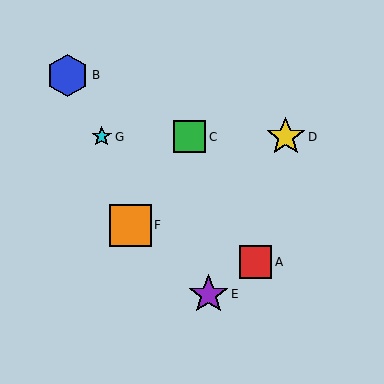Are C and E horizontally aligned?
No, C is at y≈137 and E is at y≈294.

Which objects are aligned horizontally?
Objects C, D, G are aligned horizontally.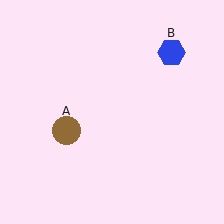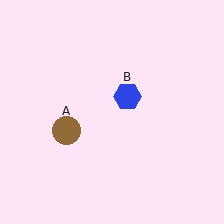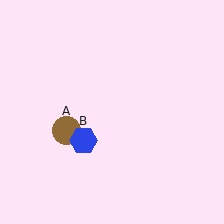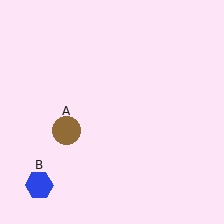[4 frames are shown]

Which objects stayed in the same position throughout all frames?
Brown circle (object A) remained stationary.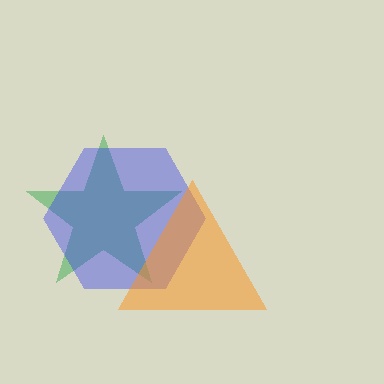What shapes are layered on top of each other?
The layered shapes are: a green star, a blue hexagon, an orange triangle.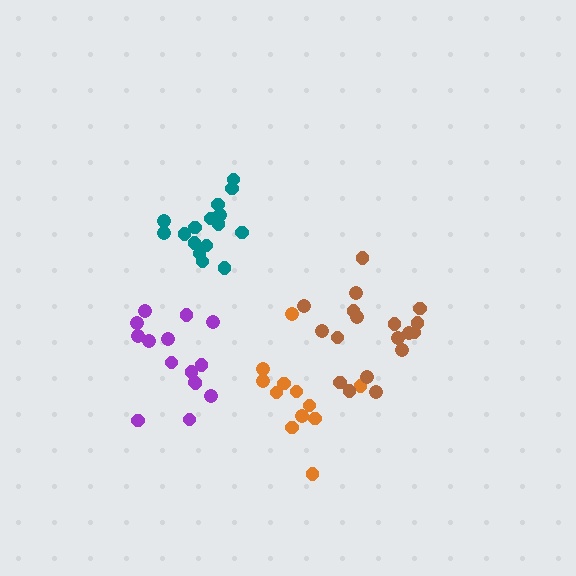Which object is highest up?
The teal cluster is topmost.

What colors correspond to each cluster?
The clusters are colored: teal, orange, brown, purple.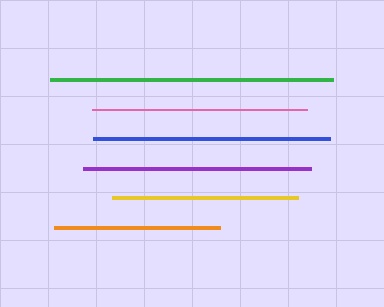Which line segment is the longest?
The green line is the longest at approximately 283 pixels.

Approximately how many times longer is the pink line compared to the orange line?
The pink line is approximately 1.3 times the length of the orange line.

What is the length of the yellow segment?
The yellow segment is approximately 186 pixels long.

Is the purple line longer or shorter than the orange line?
The purple line is longer than the orange line.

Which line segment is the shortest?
The orange line is the shortest at approximately 165 pixels.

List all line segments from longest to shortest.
From longest to shortest: green, blue, purple, pink, yellow, orange.